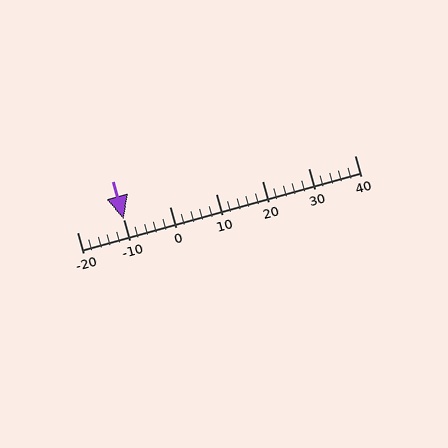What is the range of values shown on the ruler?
The ruler shows values from -20 to 40.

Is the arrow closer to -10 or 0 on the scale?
The arrow is closer to -10.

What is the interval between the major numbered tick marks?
The major tick marks are spaced 10 units apart.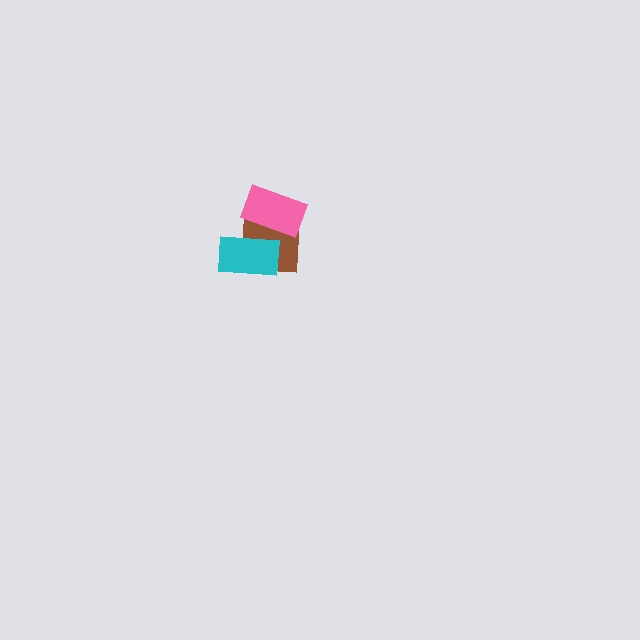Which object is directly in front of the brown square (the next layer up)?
The pink rectangle is directly in front of the brown square.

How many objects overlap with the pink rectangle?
2 objects overlap with the pink rectangle.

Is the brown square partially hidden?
Yes, it is partially covered by another shape.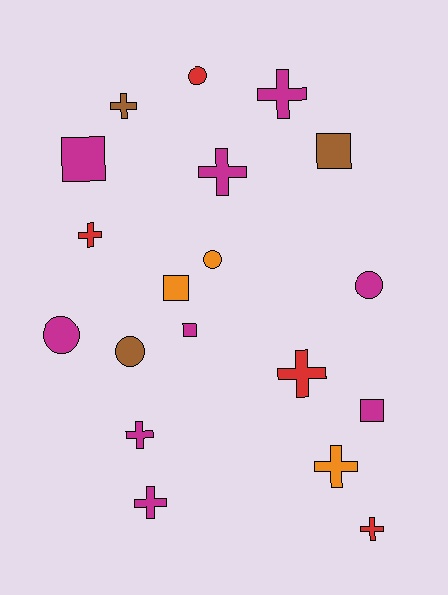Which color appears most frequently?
Magenta, with 9 objects.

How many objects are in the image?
There are 19 objects.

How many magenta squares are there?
There are 3 magenta squares.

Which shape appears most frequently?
Cross, with 9 objects.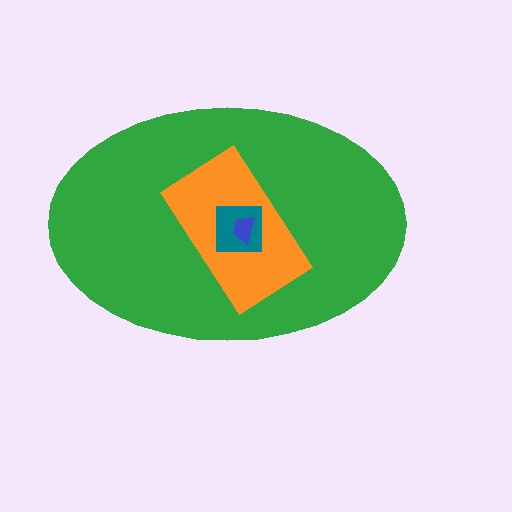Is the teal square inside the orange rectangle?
Yes.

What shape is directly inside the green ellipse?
The orange rectangle.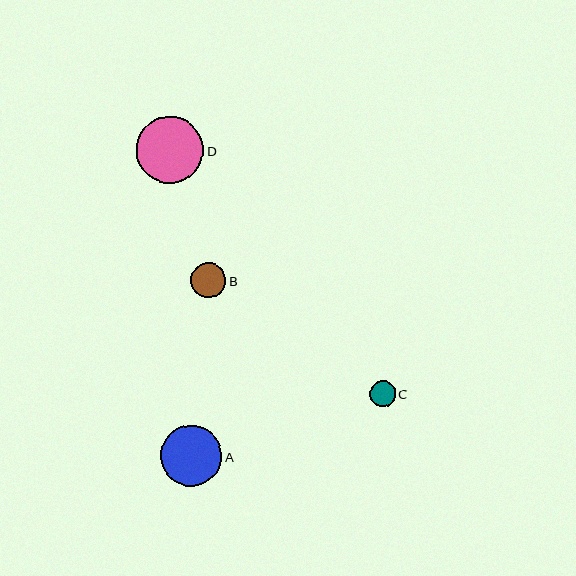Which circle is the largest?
Circle D is the largest with a size of approximately 68 pixels.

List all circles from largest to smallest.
From largest to smallest: D, A, B, C.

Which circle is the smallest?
Circle C is the smallest with a size of approximately 26 pixels.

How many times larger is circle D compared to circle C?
Circle D is approximately 2.6 times the size of circle C.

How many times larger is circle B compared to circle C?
Circle B is approximately 1.4 times the size of circle C.